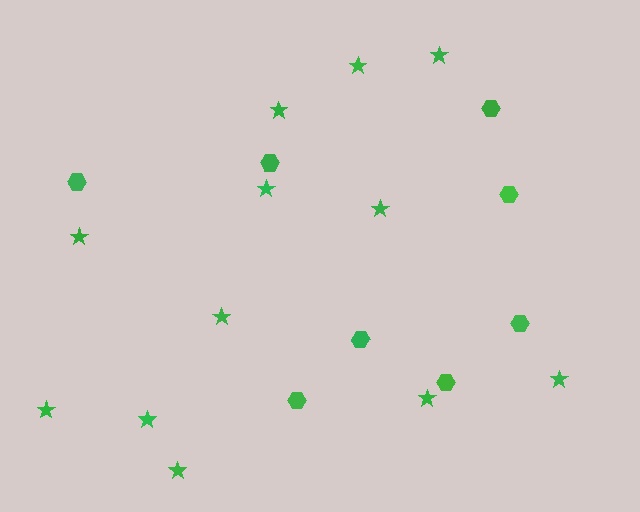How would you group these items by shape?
There are 2 groups: one group of hexagons (8) and one group of stars (12).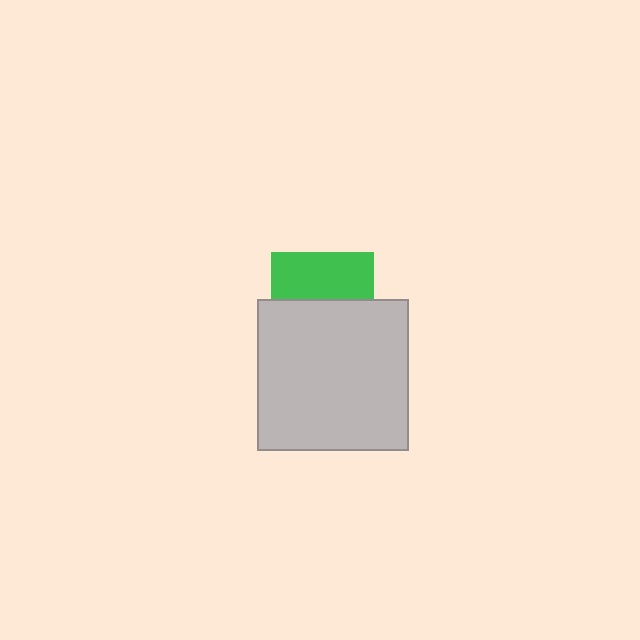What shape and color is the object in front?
The object in front is a light gray square.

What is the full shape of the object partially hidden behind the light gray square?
The partially hidden object is a green square.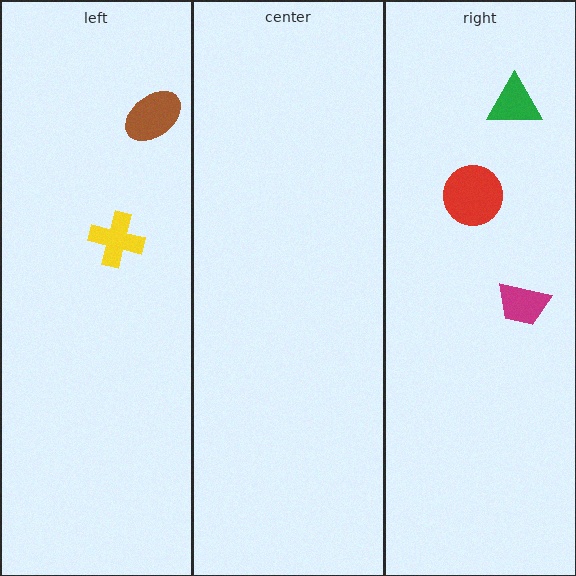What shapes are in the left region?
The yellow cross, the brown ellipse.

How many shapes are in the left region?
2.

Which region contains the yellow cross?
The left region.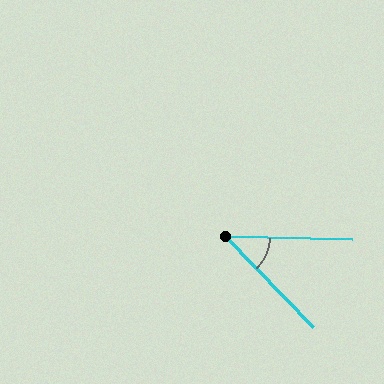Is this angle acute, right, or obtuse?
It is acute.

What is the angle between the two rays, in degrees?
Approximately 44 degrees.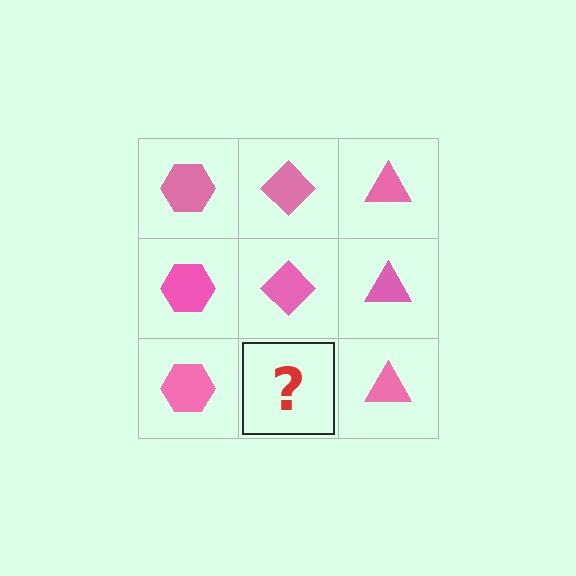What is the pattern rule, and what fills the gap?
The rule is that each column has a consistent shape. The gap should be filled with a pink diamond.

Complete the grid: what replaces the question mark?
The question mark should be replaced with a pink diamond.